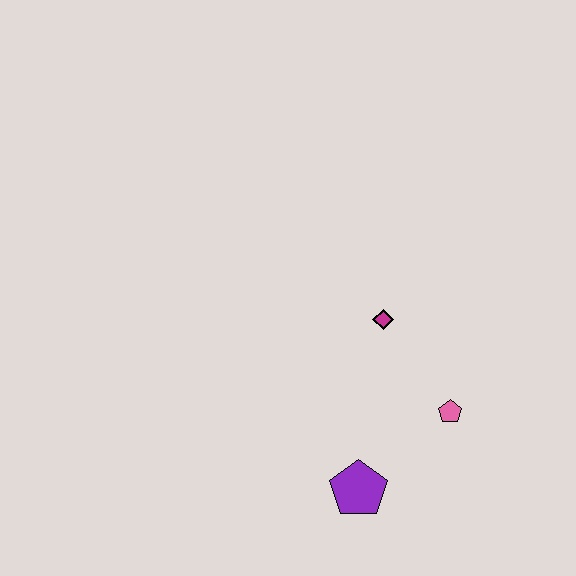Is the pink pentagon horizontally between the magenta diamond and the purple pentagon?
No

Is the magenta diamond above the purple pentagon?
Yes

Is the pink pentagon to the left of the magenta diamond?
No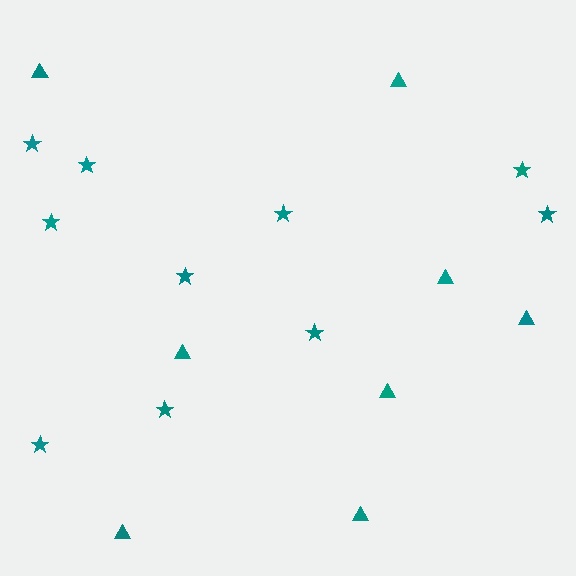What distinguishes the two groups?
There are 2 groups: one group of stars (10) and one group of triangles (8).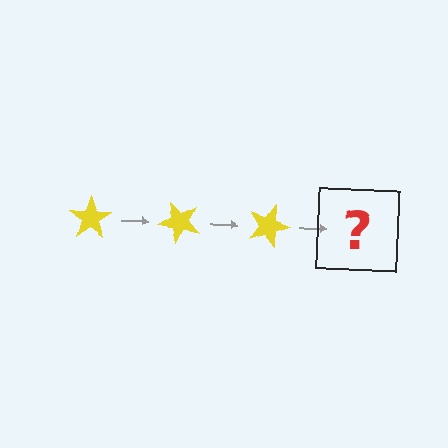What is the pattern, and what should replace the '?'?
The pattern is that the star rotates 45 degrees each step. The '?' should be a yellow star rotated 135 degrees.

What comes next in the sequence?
The next element should be a yellow star rotated 135 degrees.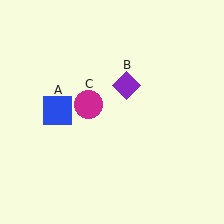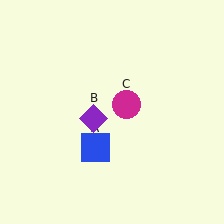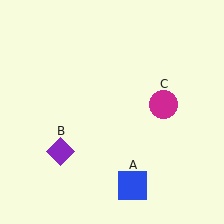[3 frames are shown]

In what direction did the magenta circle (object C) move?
The magenta circle (object C) moved right.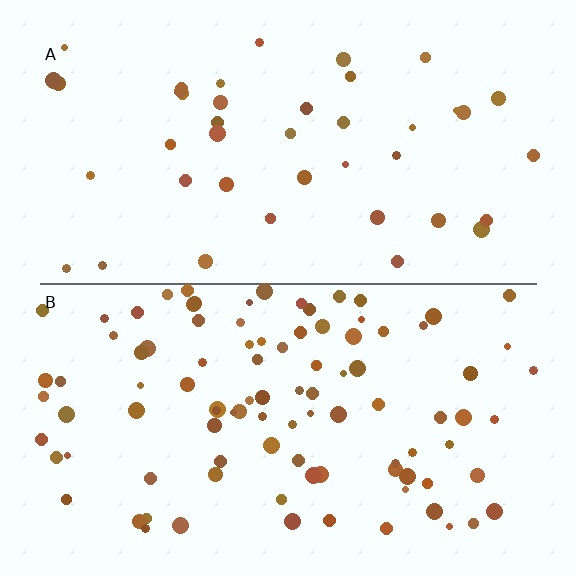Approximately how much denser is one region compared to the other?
Approximately 2.4× — region B over region A.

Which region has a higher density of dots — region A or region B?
B (the bottom).